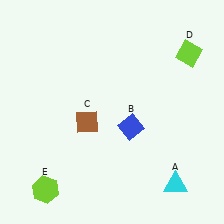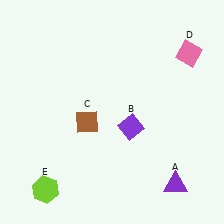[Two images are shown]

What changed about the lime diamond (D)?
In Image 1, D is lime. In Image 2, it changed to pink.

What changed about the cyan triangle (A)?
In Image 1, A is cyan. In Image 2, it changed to purple.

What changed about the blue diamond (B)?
In Image 1, B is blue. In Image 2, it changed to purple.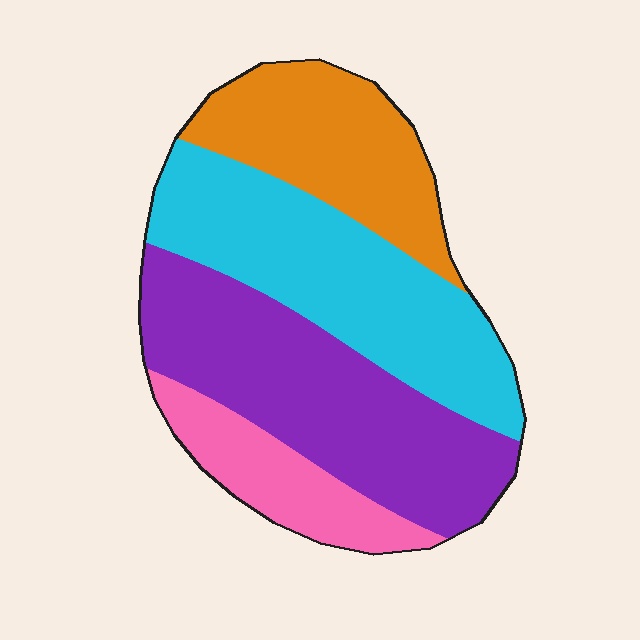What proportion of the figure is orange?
Orange covers about 20% of the figure.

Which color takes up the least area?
Pink, at roughly 15%.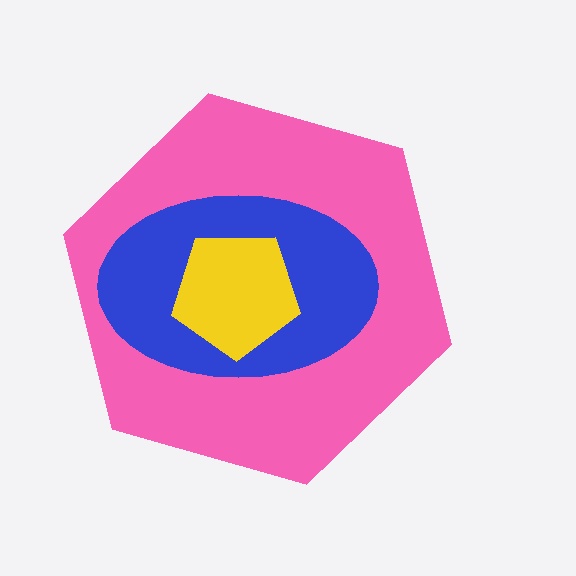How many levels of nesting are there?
3.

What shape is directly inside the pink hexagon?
The blue ellipse.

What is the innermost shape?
The yellow pentagon.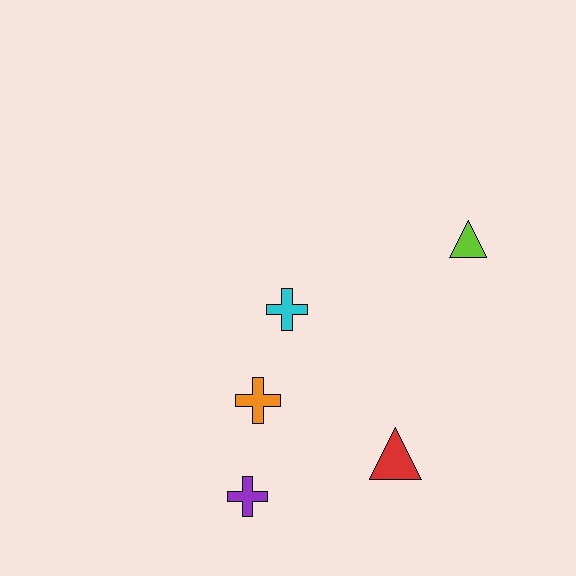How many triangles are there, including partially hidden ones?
There are 2 triangles.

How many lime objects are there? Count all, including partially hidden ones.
There is 1 lime object.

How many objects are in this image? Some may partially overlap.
There are 5 objects.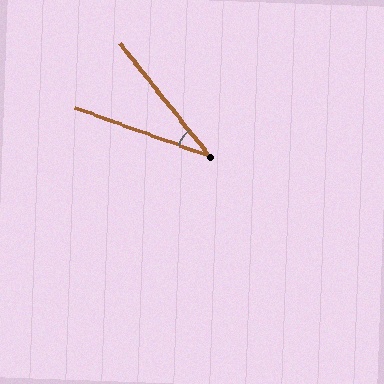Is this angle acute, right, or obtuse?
It is acute.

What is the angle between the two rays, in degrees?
Approximately 32 degrees.